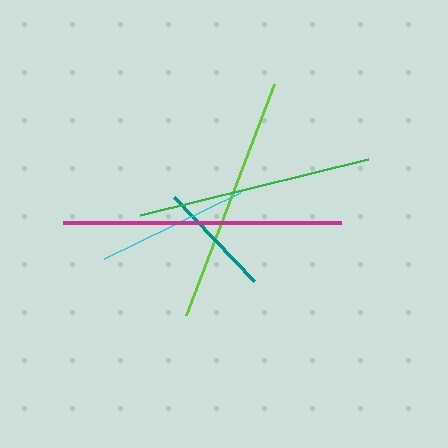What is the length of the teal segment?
The teal segment is approximately 116 pixels long.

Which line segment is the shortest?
The teal line is the shortest at approximately 116 pixels.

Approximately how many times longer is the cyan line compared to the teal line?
The cyan line is approximately 1.3 times the length of the teal line.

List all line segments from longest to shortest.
From longest to shortest: magenta, lime, green, cyan, teal.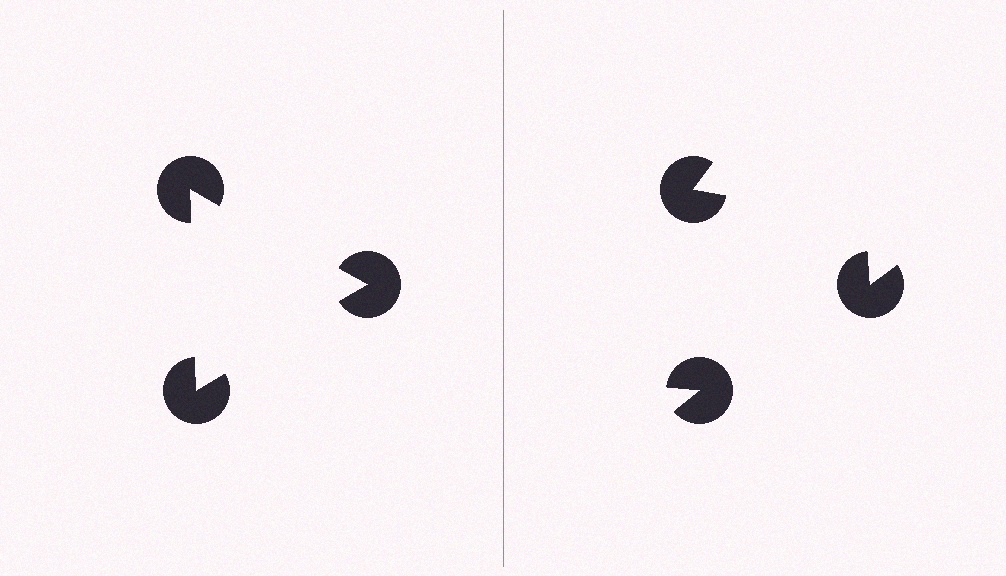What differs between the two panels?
The pac-man discs are positioned identically on both sides; only the wedge orientations differ. On the left they align to a triangle; on the right they are misaligned.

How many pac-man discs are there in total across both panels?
6 — 3 on each side.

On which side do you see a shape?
An illusory triangle appears on the left side. On the right side the wedge cuts are rotated, so no coherent shape forms.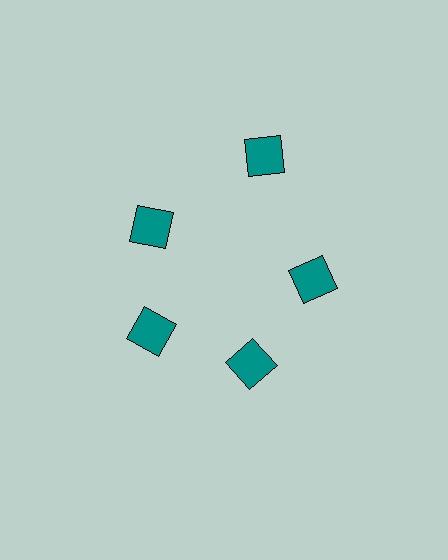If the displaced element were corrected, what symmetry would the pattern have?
It would have 5-fold rotational symmetry — the pattern would map onto itself every 72 degrees.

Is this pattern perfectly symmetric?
No. The 5 teal squares are arranged in a ring, but one element near the 1 o'clock position is pushed outward from the center, breaking the 5-fold rotational symmetry.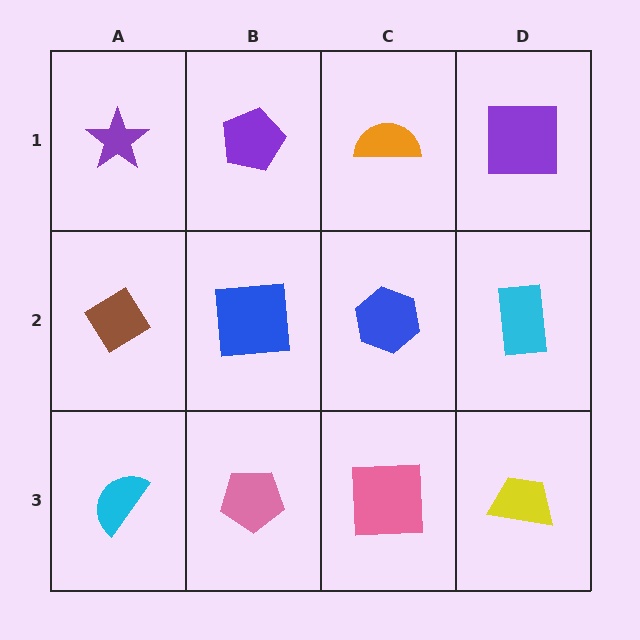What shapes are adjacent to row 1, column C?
A blue hexagon (row 2, column C), a purple pentagon (row 1, column B), a purple square (row 1, column D).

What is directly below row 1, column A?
A brown diamond.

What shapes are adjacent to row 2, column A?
A purple star (row 1, column A), a cyan semicircle (row 3, column A), a blue square (row 2, column B).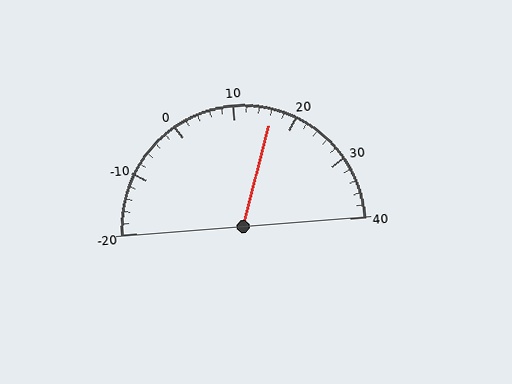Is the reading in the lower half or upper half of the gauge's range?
The reading is in the upper half of the range (-20 to 40).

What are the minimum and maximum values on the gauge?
The gauge ranges from -20 to 40.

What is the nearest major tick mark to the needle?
The nearest major tick mark is 20.